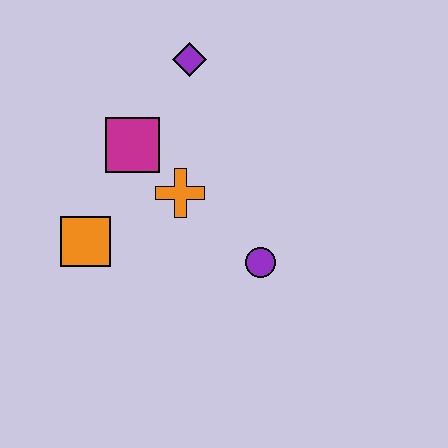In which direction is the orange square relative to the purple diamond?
The orange square is below the purple diamond.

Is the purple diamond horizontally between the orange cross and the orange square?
No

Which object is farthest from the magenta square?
The purple circle is farthest from the magenta square.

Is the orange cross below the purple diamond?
Yes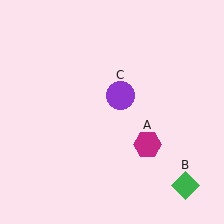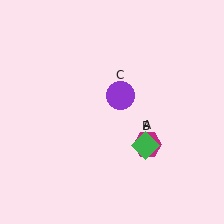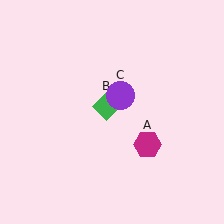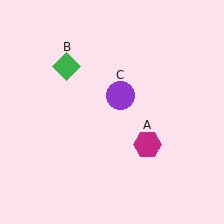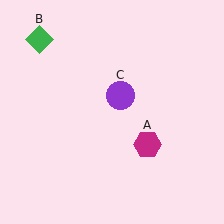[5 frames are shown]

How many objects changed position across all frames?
1 object changed position: green diamond (object B).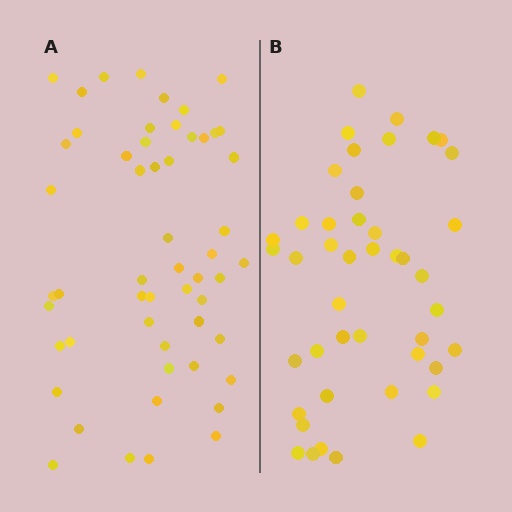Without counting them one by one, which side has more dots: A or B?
Region A (the left region) has more dots.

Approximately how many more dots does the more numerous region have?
Region A has roughly 10 or so more dots than region B.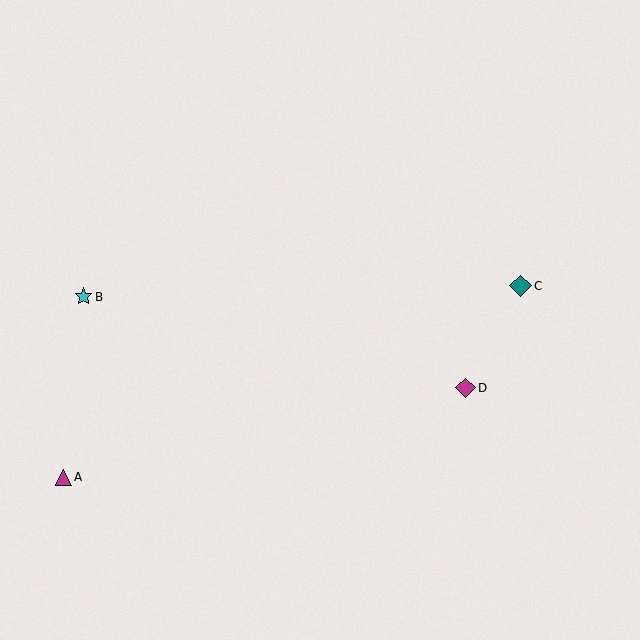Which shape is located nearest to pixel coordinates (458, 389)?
The magenta diamond (labeled D) at (466, 388) is nearest to that location.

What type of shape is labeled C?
Shape C is a teal diamond.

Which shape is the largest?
The teal diamond (labeled C) is the largest.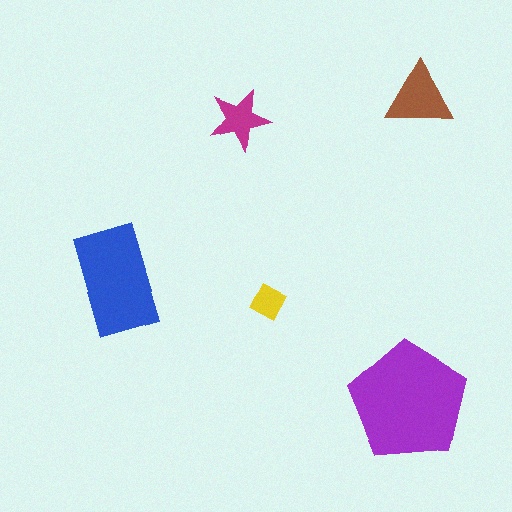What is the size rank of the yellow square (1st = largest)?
5th.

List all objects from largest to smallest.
The purple pentagon, the blue rectangle, the brown triangle, the magenta star, the yellow square.